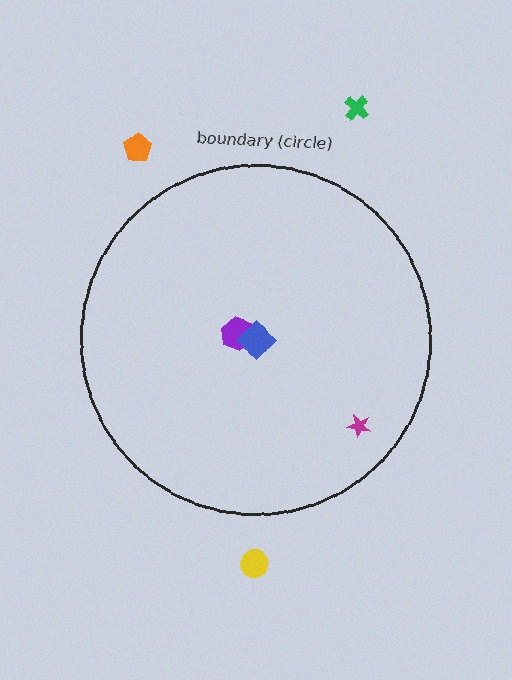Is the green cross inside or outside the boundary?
Outside.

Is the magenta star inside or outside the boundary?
Inside.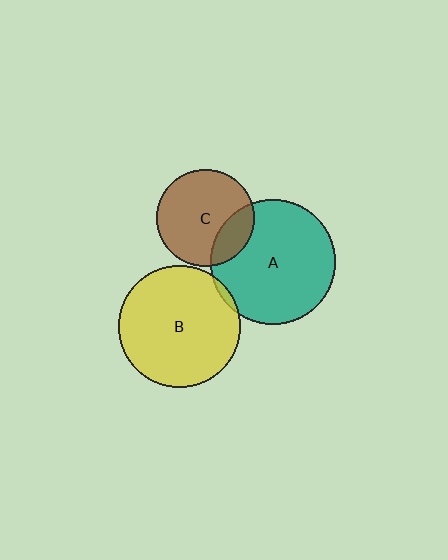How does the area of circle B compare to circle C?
Approximately 1.6 times.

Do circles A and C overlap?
Yes.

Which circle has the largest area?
Circle A (teal).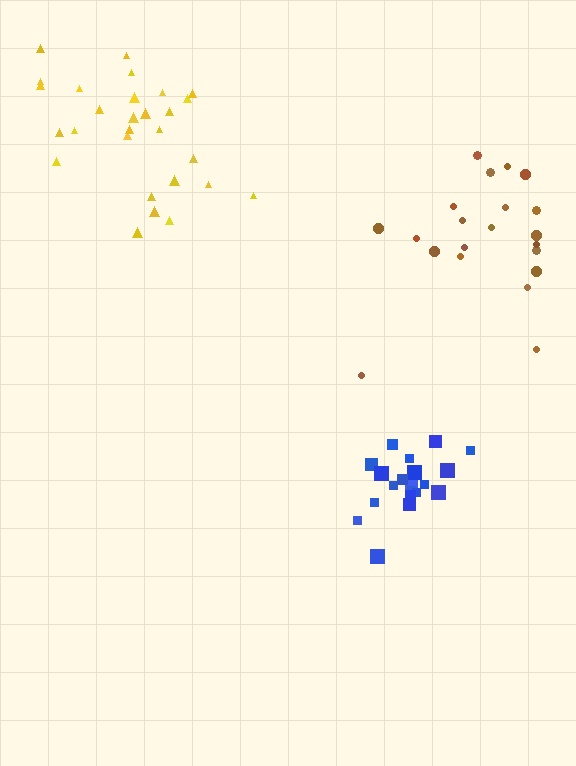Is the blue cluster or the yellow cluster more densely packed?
Blue.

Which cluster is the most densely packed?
Blue.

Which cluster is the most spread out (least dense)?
Brown.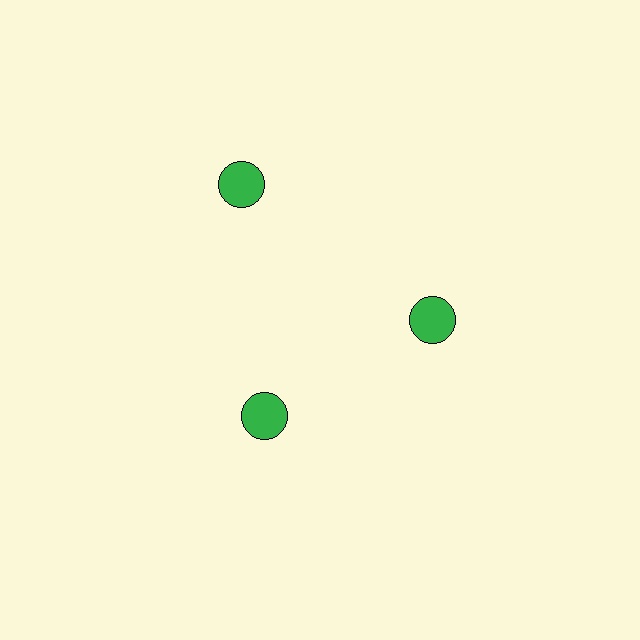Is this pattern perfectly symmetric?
No. The 3 green circles are arranged in a ring, but one element near the 11 o'clock position is pushed outward from the center, breaking the 3-fold rotational symmetry.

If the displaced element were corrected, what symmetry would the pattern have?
It would have 3-fold rotational symmetry — the pattern would map onto itself every 120 degrees.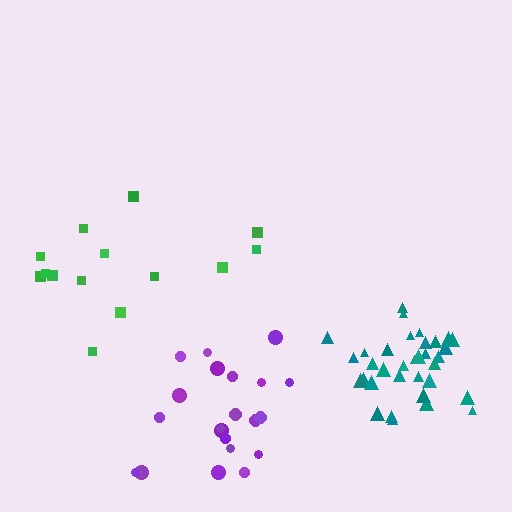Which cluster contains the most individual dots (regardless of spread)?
Teal (34).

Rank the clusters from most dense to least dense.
teal, purple, green.